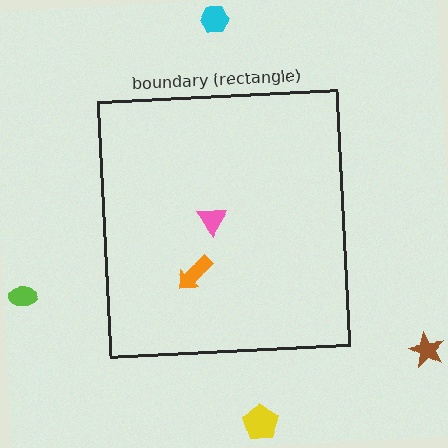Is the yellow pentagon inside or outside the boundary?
Outside.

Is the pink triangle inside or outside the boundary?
Inside.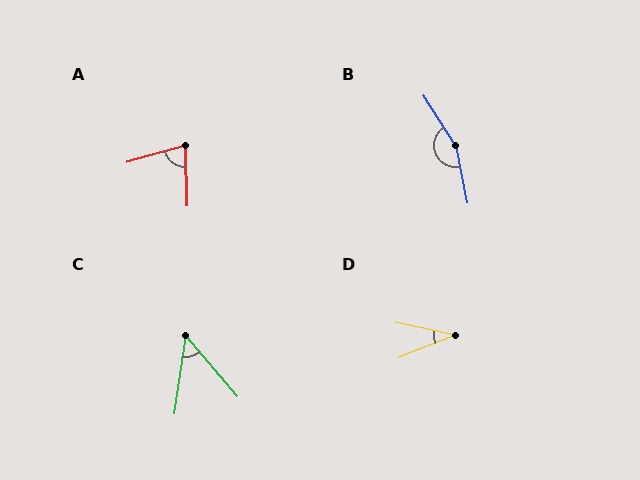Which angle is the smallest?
D, at approximately 34 degrees.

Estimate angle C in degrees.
Approximately 49 degrees.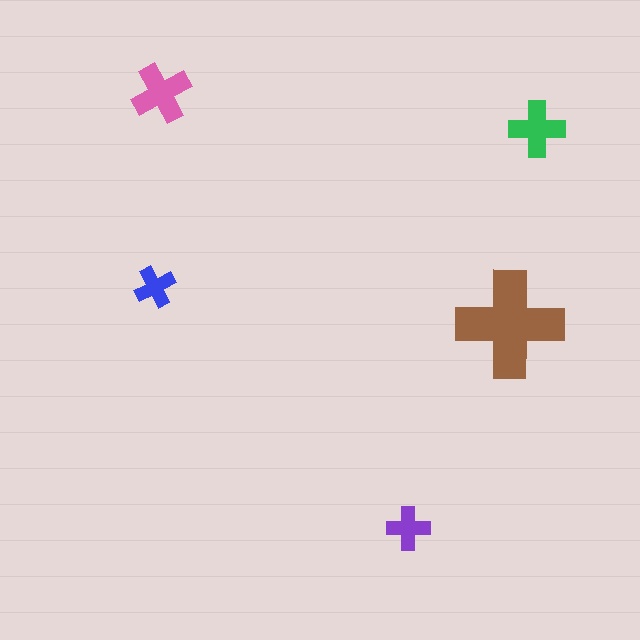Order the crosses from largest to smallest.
the brown one, the pink one, the green one, the purple one, the blue one.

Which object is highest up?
The pink cross is topmost.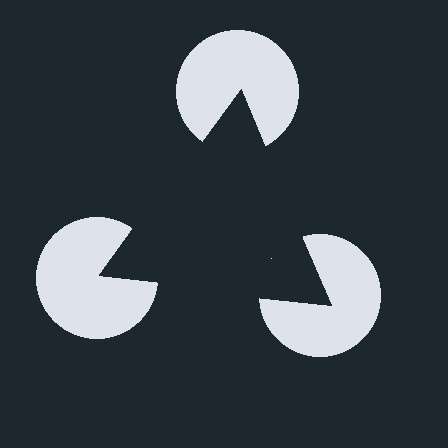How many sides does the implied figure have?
3 sides.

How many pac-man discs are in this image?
There are 3 — one at each vertex of the illusory triangle.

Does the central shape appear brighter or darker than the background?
It typically appears slightly darker than the background, even though no actual brightness change is drawn.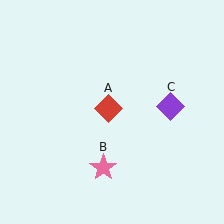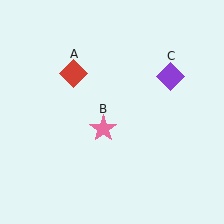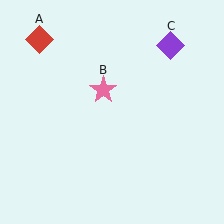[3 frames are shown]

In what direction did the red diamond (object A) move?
The red diamond (object A) moved up and to the left.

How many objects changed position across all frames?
3 objects changed position: red diamond (object A), pink star (object B), purple diamond (object C).